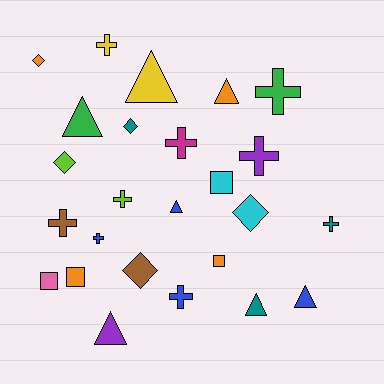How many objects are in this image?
There are 25 objects.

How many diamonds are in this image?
There are 5 diamonds.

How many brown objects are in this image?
There are 2 brown objects.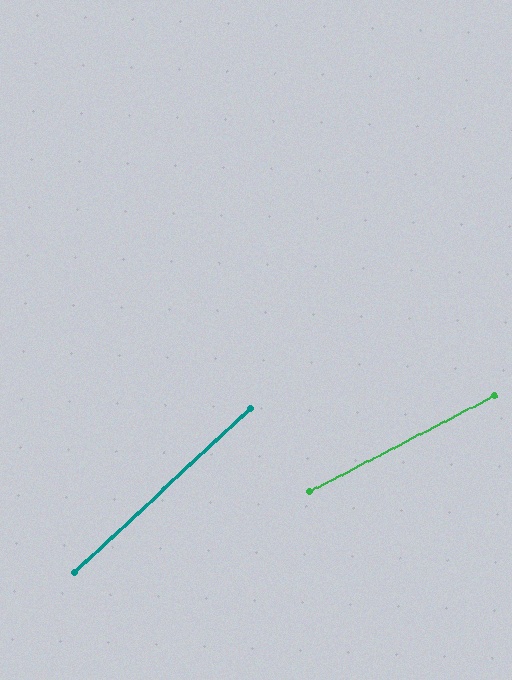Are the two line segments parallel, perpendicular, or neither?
Neither parallel nor perpendicular — they differ by about 16°.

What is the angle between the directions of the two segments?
Approximately 16 degrees.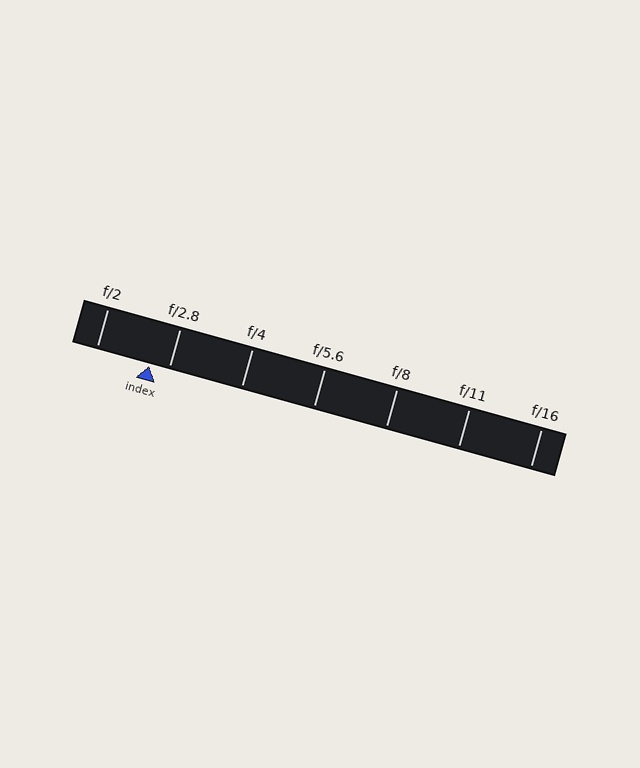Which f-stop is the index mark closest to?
The index mark is closest to f/2.8.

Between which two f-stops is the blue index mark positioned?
The index mark is between f/2 and f/2.8.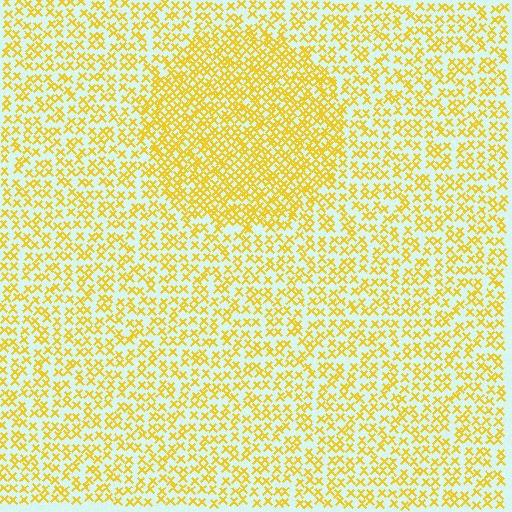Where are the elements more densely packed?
The elements are more densely packed inside the circle boundary.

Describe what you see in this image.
The image contains small yellow elements arranged at two different densities. A circle-shaped region is visible where the elements are more densely packed than the surrounding area.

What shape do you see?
I see a circle.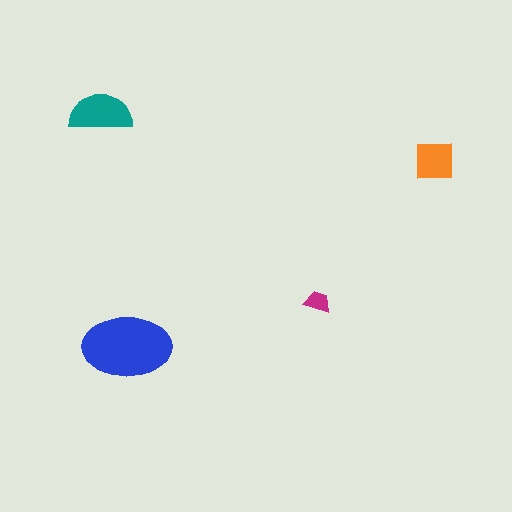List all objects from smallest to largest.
The magenta trapezoid, the orange square, the teal semicircle, the blue ellipse.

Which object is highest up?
The teal semicircle is topmost.